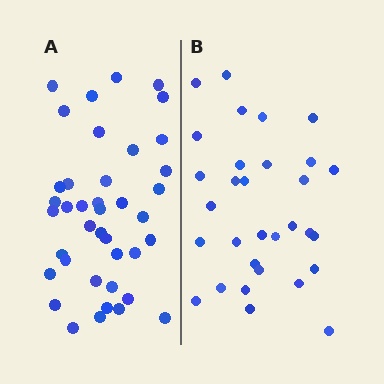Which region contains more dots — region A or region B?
Region A (the left region) has more dots.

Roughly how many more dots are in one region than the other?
Region A has roughly 8 or so more dots than region B.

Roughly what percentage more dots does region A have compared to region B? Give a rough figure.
About 30% more.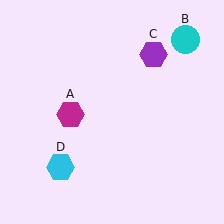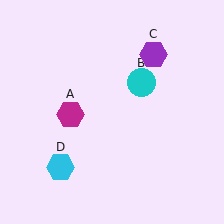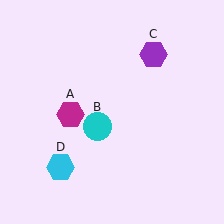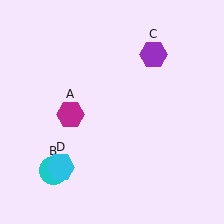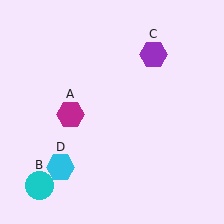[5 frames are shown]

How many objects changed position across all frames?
1 object changed position: cyan circle (object B).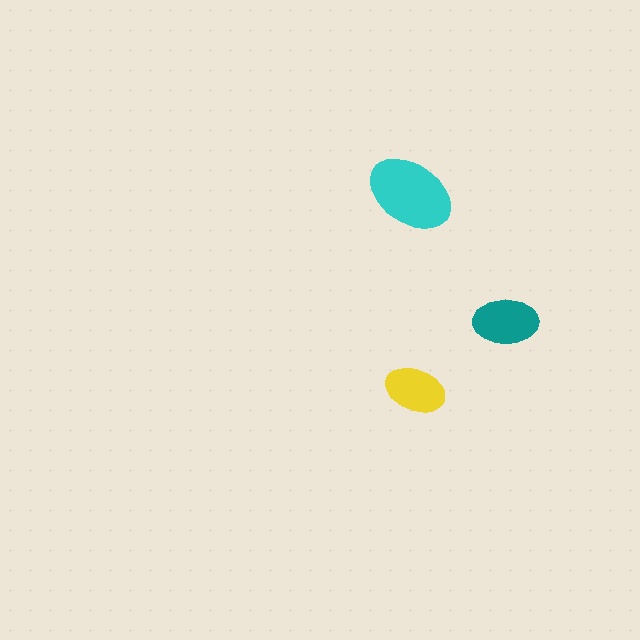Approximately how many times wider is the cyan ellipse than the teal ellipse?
About 1.5 times wider.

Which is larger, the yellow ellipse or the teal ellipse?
The teal one.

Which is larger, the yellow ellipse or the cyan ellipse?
The cyan one.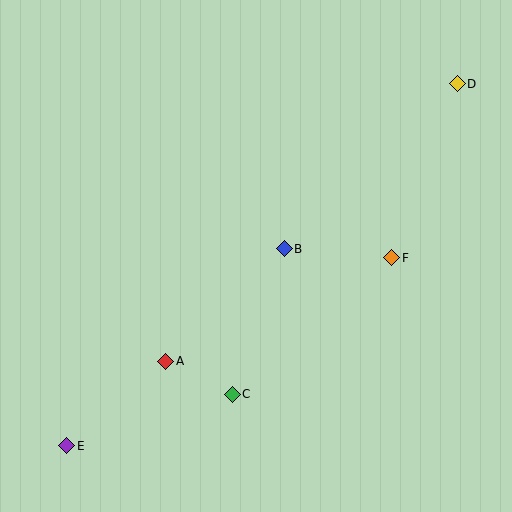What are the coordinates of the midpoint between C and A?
The midpoint between C and A is at (199, 378).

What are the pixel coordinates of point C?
Point C is at (232, 394).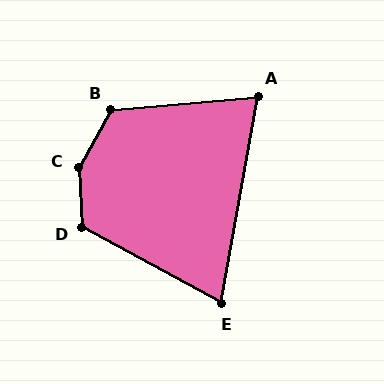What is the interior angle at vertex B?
Approximately 124 degrees (obtuse).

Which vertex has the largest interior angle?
C, at approximately 148 degrees.